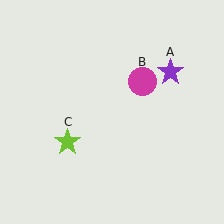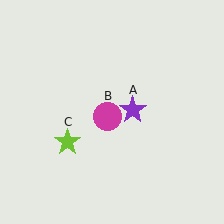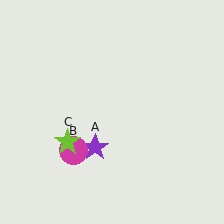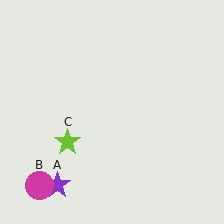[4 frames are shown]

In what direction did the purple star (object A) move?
The purple star (object A) moved down and to the left.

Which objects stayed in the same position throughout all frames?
Lime star (object C) remained stationary.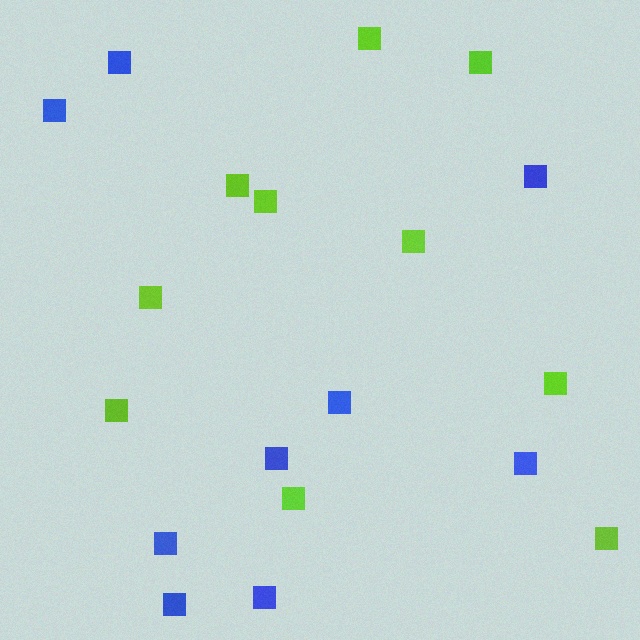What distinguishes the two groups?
There are 2 groups: one group of blue squares (9) and one group of lime squares (10).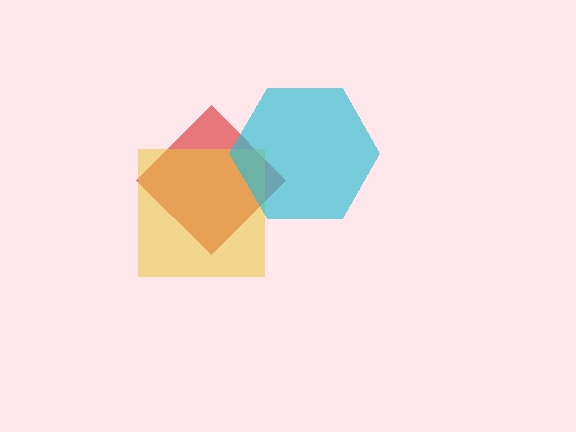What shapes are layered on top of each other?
The layered shapes are: a red diamond, a yellow square, a cyan hexagon.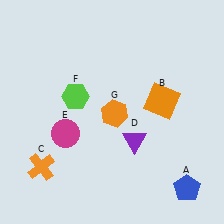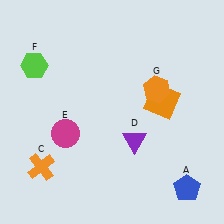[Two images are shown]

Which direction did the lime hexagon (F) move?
The lime hexagon (F) moved left.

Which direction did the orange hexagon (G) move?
The orange hexagon (G) moved right.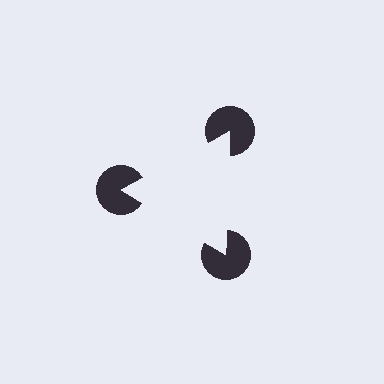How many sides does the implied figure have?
3 sides.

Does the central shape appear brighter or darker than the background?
It typically appears slightly brighter than the background, even though no actual brightness change is drawn.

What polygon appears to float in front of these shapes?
An illusory triangle — its edges are inferred from the aligned wedge cuts in the pac-man discs, not physically drawn.